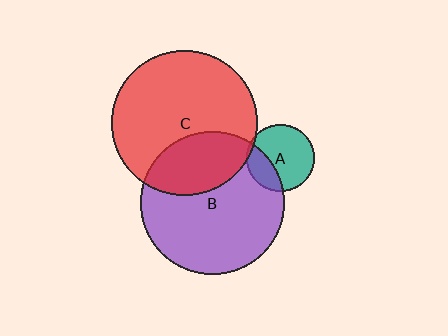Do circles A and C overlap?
Yes.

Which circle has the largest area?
Circle C (red).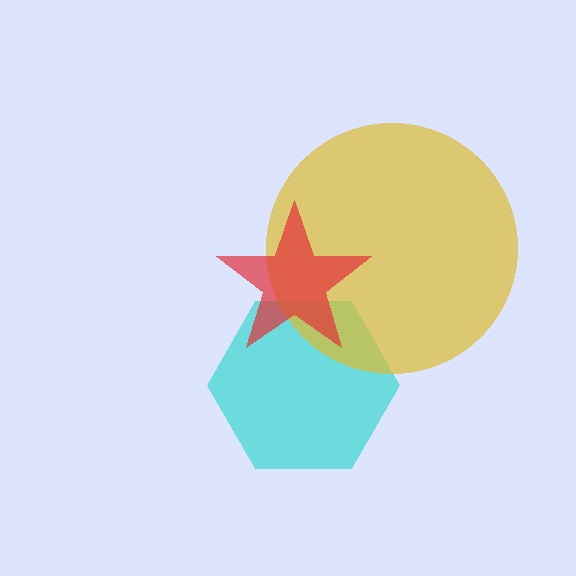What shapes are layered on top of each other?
The layered shapes are: a cyan hexagon, a yellow circle, a red star.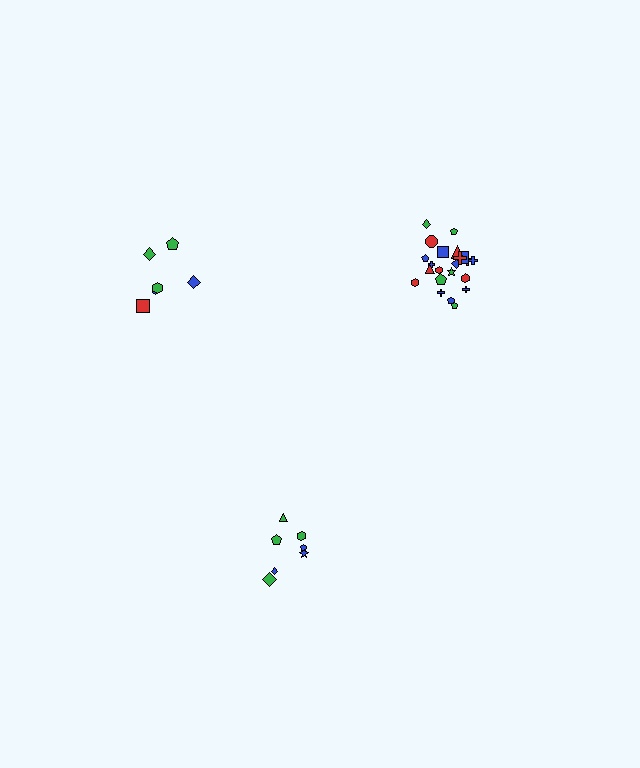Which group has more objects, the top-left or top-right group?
The top-right group.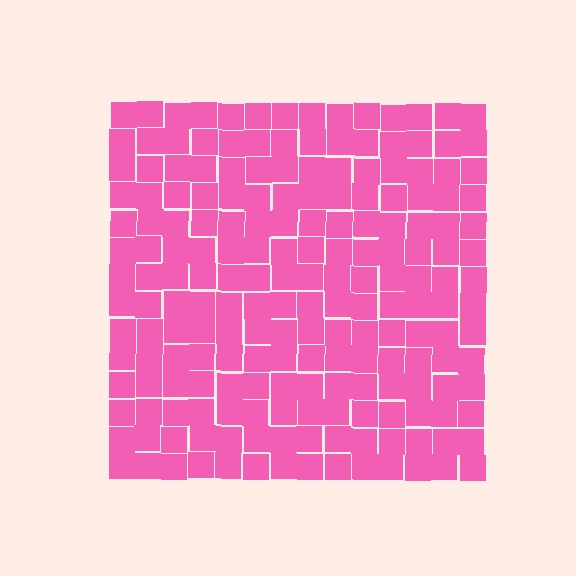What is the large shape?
The large shape is a square.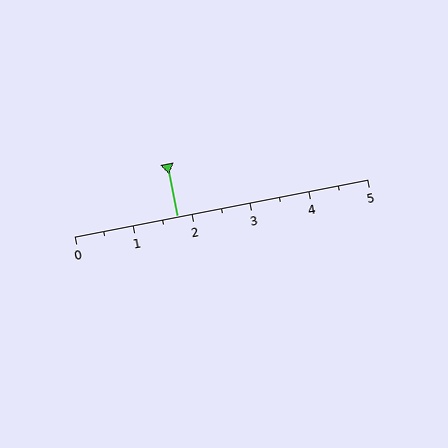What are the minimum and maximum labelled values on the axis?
The axis runs from 0 to 5.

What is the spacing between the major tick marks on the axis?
The major ticks are spaced 1 apart.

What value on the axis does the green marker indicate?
The marker indicates approximately 1.8.